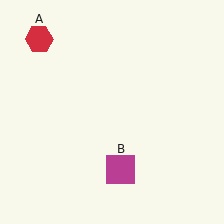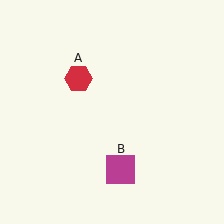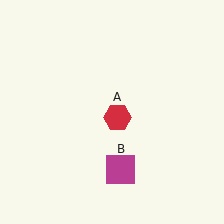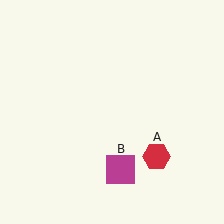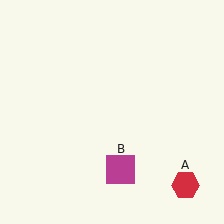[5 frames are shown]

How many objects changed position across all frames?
1 object changed position: red hexagon (object A).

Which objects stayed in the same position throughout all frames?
Magenta square (object B) remained stationary.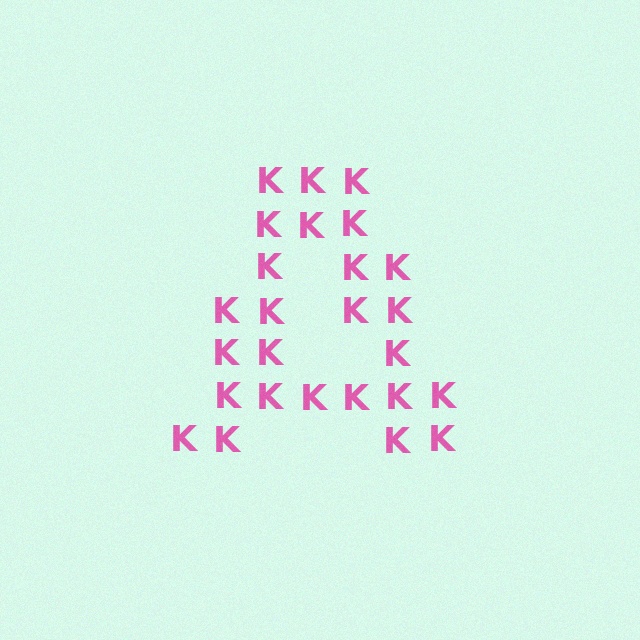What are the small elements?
The small elements are letter K's.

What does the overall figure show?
The overall figure shows the letter A.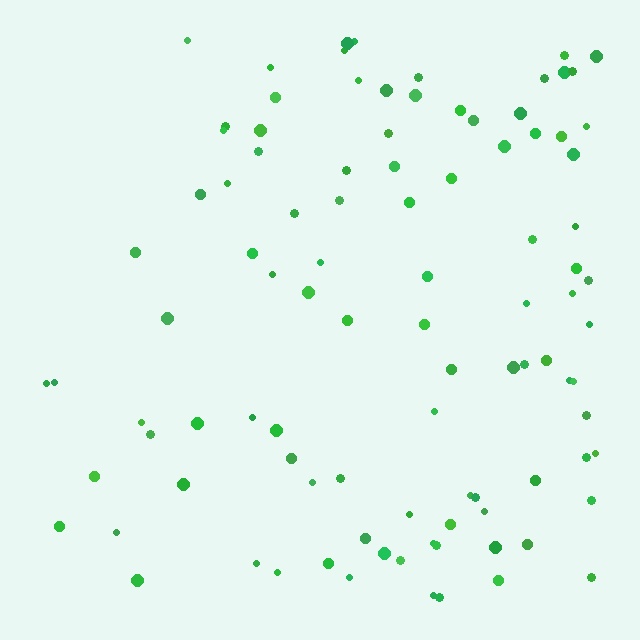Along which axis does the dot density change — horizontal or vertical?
Horizontal.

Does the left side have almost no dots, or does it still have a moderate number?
Still a moderate number, just noticeably fewer than the right.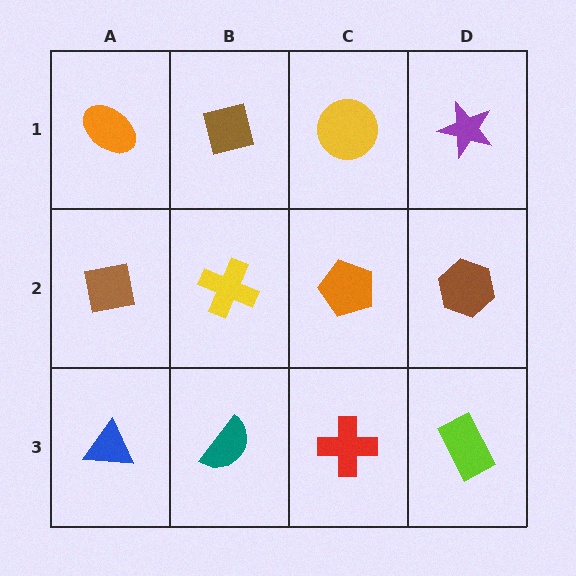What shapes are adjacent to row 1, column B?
A yellow cross (row 2, column B), an orange ellipse (row 1, column A), a yellow circle (row 1, column C).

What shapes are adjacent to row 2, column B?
A brown square (row 1, column B), a teal semicircle (row 3, column B), a brown square (row 2, column A), an orange pentagon (row 2, column C).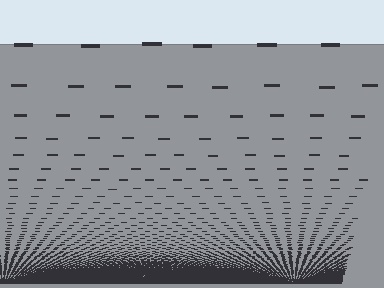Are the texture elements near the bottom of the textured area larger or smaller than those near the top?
Smaller. The gradient is inverted — elements near the bottom are smaller and denser.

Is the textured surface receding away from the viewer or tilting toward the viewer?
The surface appears to tilt toward the viewer. Texture elements get larger and sparser toward the top.